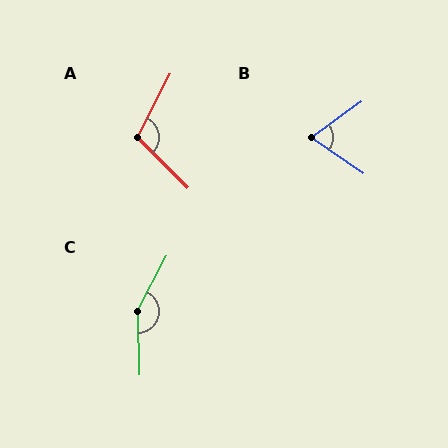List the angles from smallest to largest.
B (70°), A (107°), C (151°).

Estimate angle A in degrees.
Approximately 107 degrees.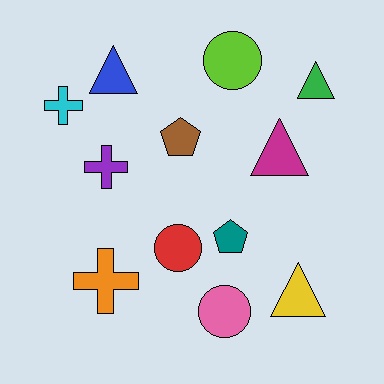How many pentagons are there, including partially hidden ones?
There are 2 pentagons.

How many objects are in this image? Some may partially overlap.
There are 12 objects.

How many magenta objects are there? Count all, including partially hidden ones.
There is 1 magenta object.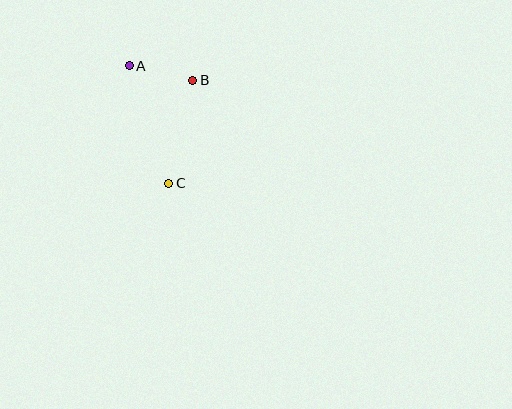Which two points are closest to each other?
Points A and B are closest to each other.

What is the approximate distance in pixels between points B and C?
The distance between B and C is approximately 106 pixels.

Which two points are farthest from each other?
Points A and C are farthest from each other.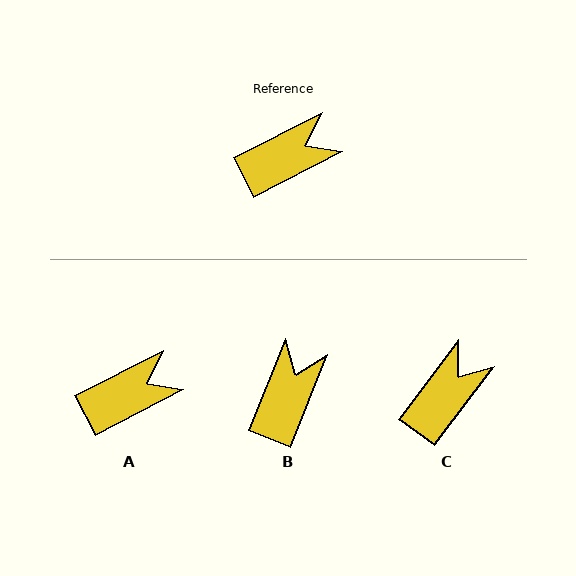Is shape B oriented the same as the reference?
No, it is off by about 41 degrees.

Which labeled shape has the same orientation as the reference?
A.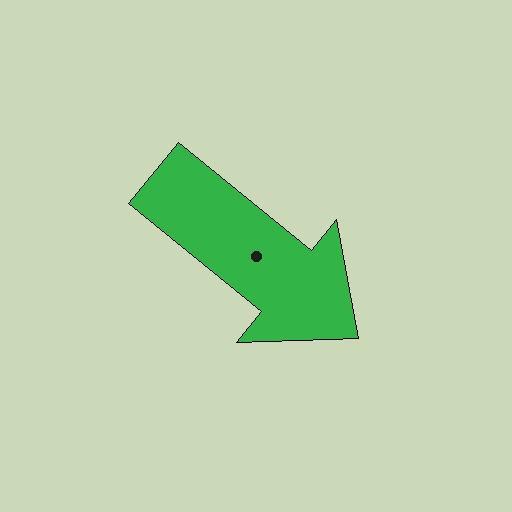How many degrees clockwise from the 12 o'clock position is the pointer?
Approximately 129 degrees.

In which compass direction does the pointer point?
Southeast.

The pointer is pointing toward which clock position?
Roughly 4 o'clock.